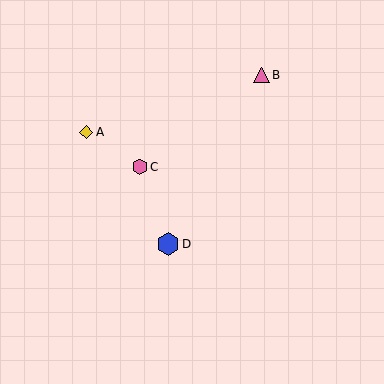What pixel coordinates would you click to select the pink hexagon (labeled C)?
Click at (140, 167) to select the pink hexagon C.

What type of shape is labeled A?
Shape A is a yellow diamond.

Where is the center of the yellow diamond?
The center of the yellow diamond is at (86, 132).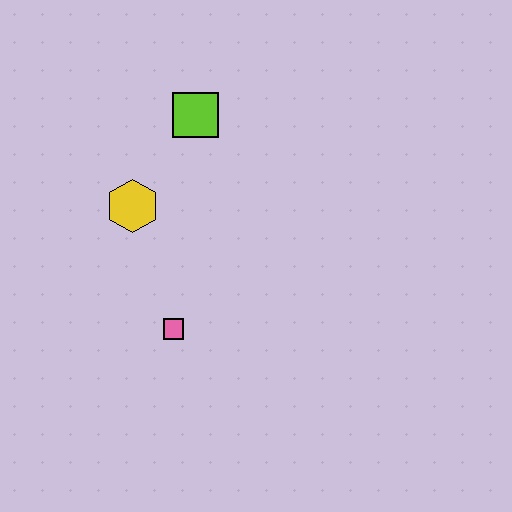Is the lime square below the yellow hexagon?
No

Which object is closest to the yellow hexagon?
The lime square is closest to the yellow hexagon.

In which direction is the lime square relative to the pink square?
The lime square is above the pink square.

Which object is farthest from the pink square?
The lime square is farthest from the pink square.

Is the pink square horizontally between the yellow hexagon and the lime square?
Yes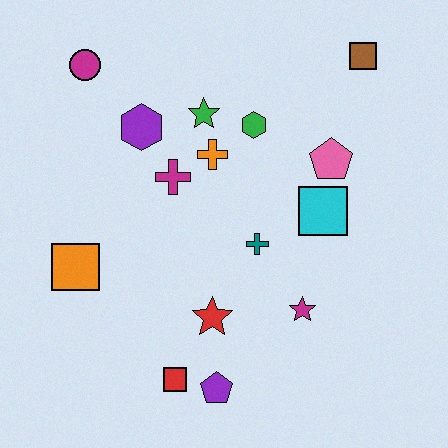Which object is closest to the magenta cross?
The orange cross is closest to the magenta cross.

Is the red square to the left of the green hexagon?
Yes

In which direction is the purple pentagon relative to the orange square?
The purple pentagon is to the right of the orange square.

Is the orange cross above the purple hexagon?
No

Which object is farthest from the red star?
The brown square is farthest from the red star.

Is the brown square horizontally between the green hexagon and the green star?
No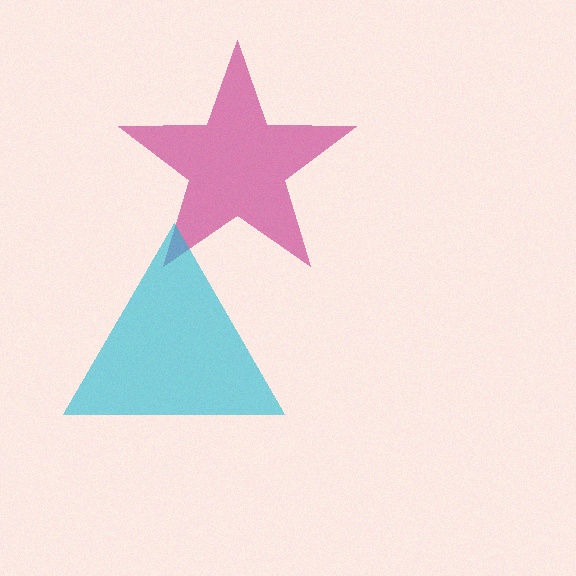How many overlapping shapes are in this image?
There are 2 overlapping shapes in the image.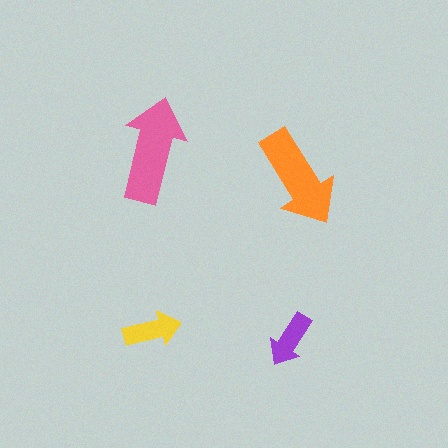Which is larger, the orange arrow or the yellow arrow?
The orange one.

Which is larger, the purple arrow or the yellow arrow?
The yellow one.